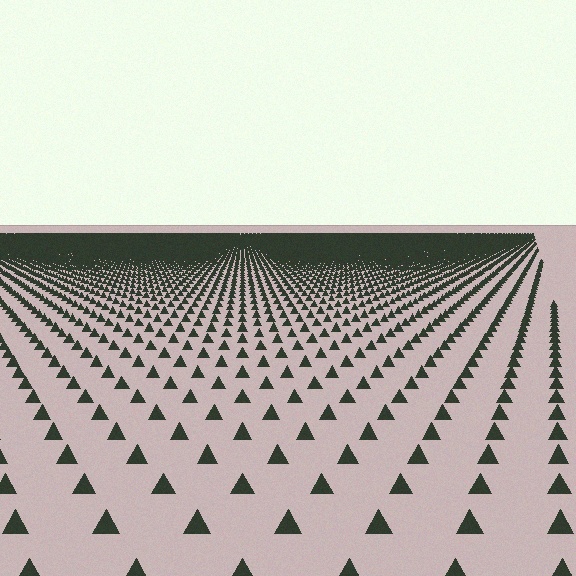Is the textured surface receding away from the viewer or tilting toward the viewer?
The surface is receding away from the viewer. Texture elements get smaller and denser toward the top.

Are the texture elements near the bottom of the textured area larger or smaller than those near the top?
Larger. Near the bottom, elements are closer to the viewer and appear at a bigger on-screen size.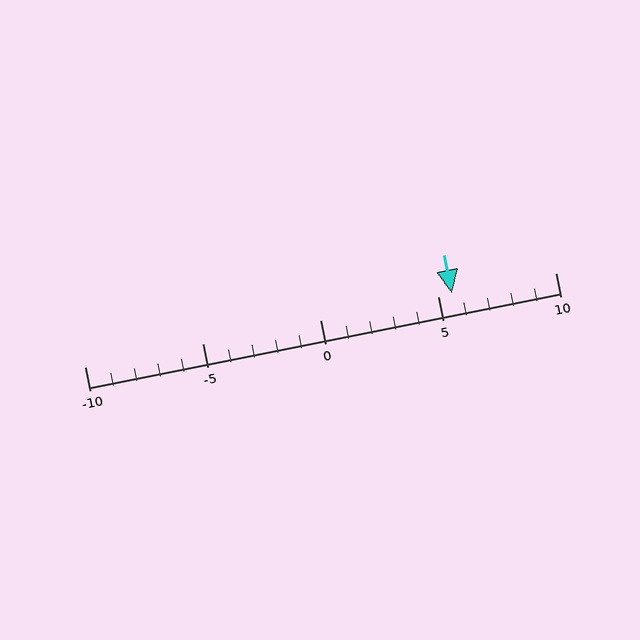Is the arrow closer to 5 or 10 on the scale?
The arrow is closer to 5.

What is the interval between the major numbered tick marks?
The major tick marks are spaced 5 units apart.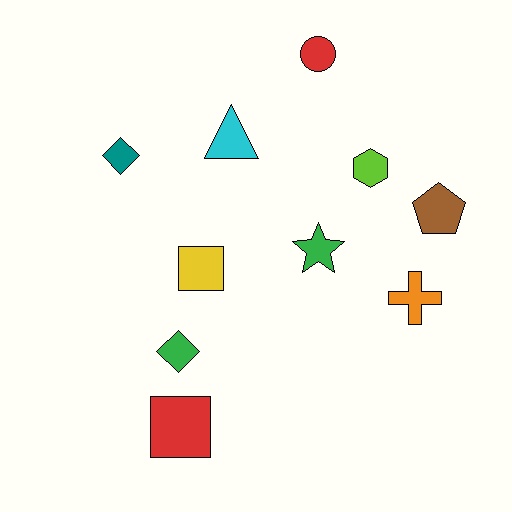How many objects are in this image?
There are 10 objects.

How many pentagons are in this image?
There is 1 pentagon.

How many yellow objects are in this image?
There is 1 yellow object.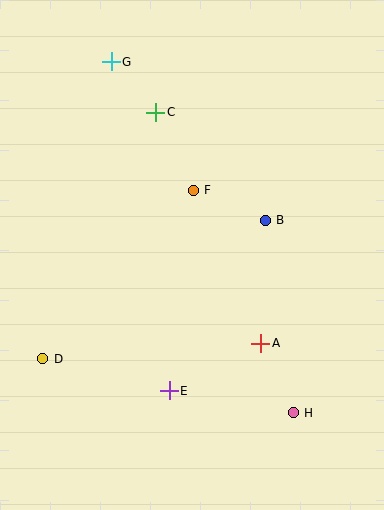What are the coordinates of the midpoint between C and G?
The midpoint between C and G is at (134, 87).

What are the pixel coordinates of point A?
Point A is at (261, 343).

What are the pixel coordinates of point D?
Point D is at (43, 359).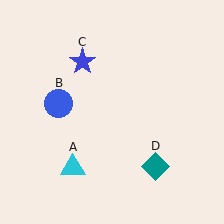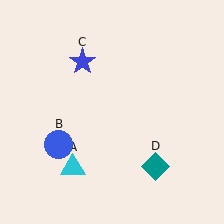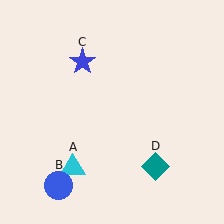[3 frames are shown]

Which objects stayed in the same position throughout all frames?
Cyan triangle (object A) and blue star (object C) and teal diamond (object D) remained stationary.